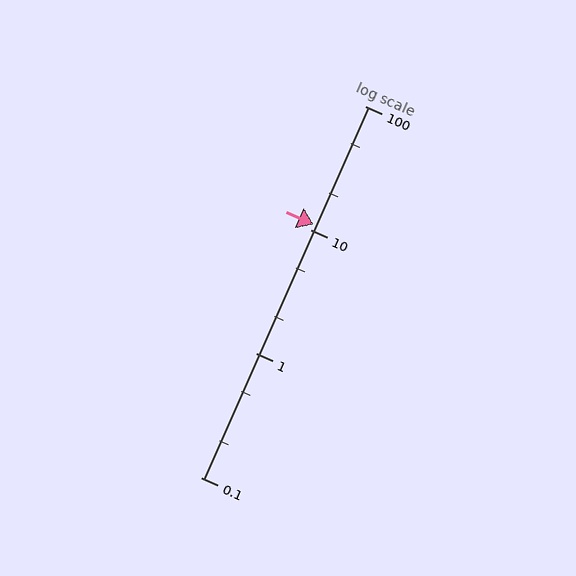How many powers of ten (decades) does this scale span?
The scale spans 3 decades, from 0.1 to 100.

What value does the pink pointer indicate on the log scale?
The pointer indicates approximately 11.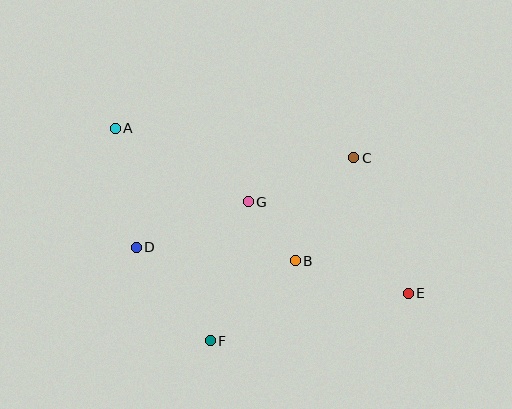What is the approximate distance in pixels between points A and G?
The distance between A and G is approximately 152 pixels.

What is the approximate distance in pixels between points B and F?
The distance between B and F is approximately 117 pixels.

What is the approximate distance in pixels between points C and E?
The distance between C and E is approximately 146 pixels.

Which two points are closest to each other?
Points B and G are closest to each other.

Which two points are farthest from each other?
Points A and E are farthest from each other.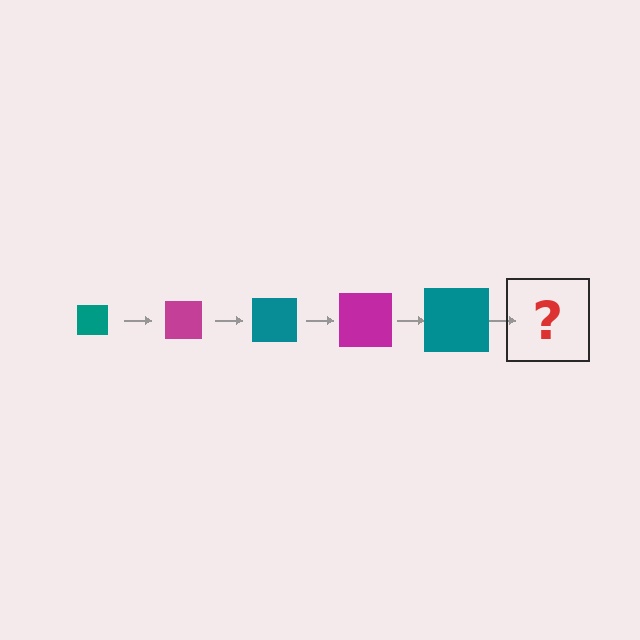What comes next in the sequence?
The next element should be a magenta square, larger than the previous one.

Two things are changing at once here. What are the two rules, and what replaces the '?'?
The two rules are that the square grows larger each step and the color cycles through teal and magenta. The '?' should be a magenta square, larger than the previous one.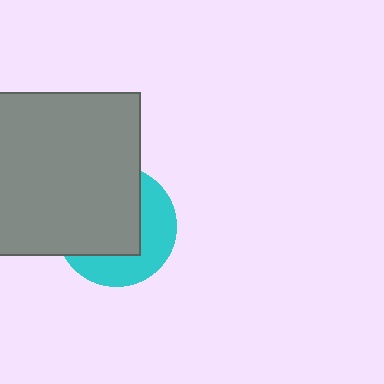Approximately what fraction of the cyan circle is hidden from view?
Roughly 59% of the cyan circle is hidden behind the gray square.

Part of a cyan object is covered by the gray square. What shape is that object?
It is a circle.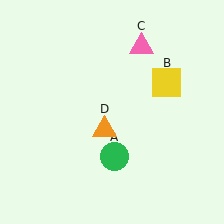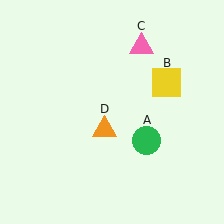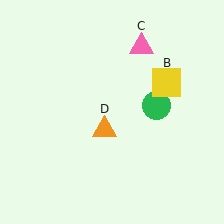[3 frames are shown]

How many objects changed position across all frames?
1 object changed position: green circle (object A).